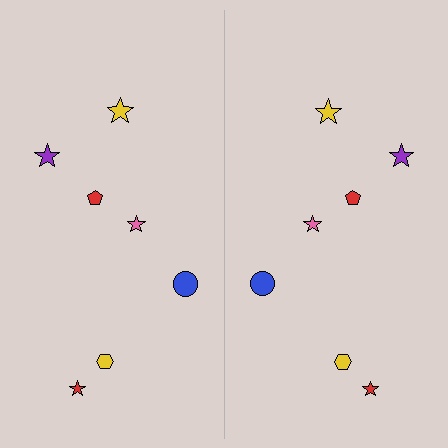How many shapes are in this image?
There are 14 shapes in this image.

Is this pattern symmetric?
Yes, this pattern has bilateral (reflection) symmetry.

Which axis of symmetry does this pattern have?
The pattern has a vertical axis of symmetry running through the center of the image.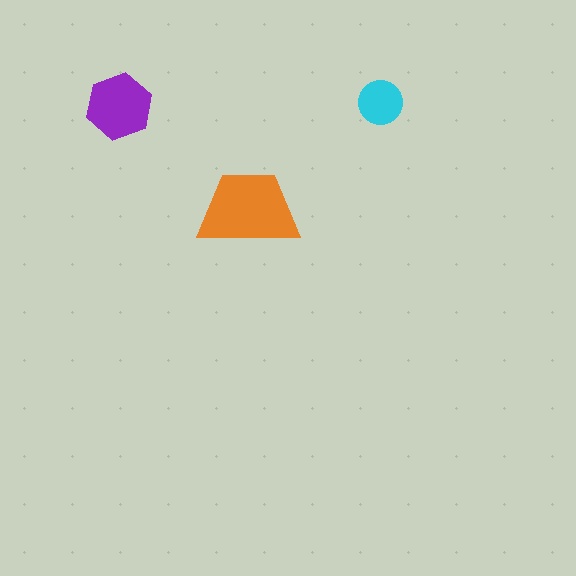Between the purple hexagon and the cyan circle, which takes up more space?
The purple hexagon.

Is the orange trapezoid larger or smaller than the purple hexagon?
Larger.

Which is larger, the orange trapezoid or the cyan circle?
The orange trapezoid.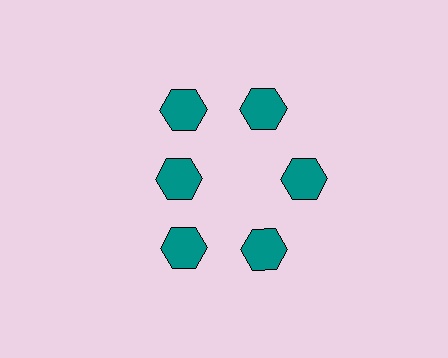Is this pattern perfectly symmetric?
No. The 6 teal hexagons are arranged in a ring, but one element near the 9 o'clock position is pulled inward toward the center, breaking the 6-fold rotational symmetry.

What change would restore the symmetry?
The symmetry would be restored by moving it outward, back onto the ring so that all 6 hexagons sit at equal angles and equal distance from the center.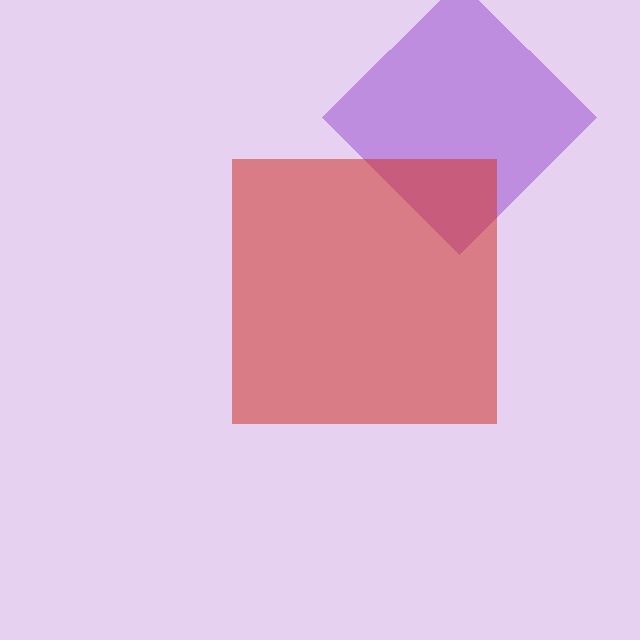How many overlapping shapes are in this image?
There are 2 overlapping shapes in the image.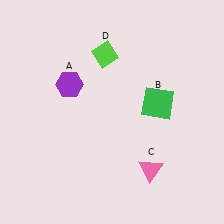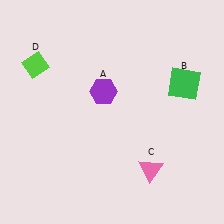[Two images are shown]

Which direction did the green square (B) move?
The green square (B) moved right.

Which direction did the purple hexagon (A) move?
The purple hexagon (A) moved right.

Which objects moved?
The objects that moved are: the purple hexagon (A), the green square (B), the lime diamond (D).